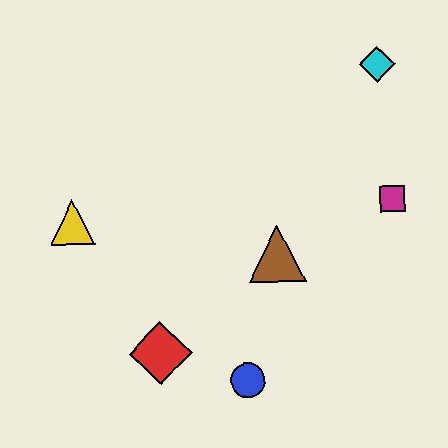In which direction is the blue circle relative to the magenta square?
The blue circle is below the magenta square.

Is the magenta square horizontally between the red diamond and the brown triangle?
No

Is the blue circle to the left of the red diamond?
No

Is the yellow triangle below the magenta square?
Yes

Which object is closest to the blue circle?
The red diamond is closest to the blue circle.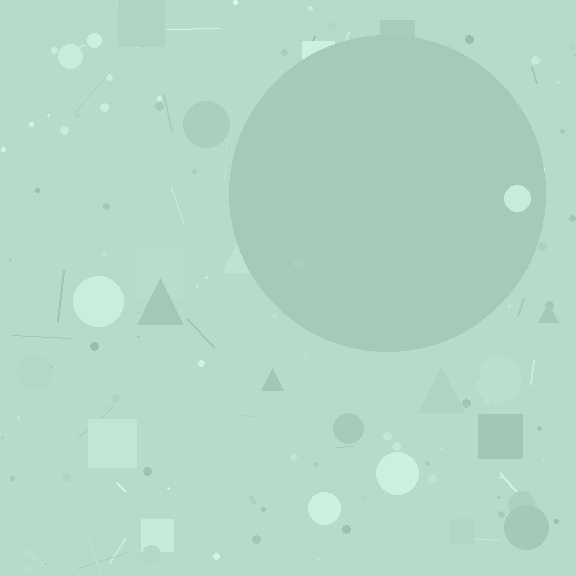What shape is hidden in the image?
A circle is hidden in the image.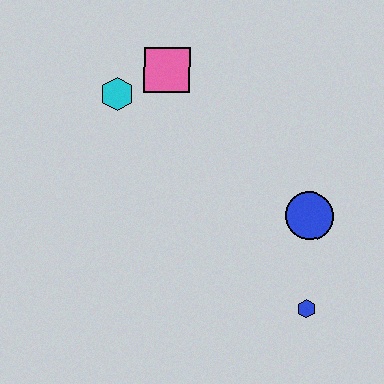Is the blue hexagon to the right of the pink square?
Yes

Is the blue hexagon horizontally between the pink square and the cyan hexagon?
No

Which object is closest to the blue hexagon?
The blue circle is closest to the blue hexagon.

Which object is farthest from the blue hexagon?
The cyan hexagon is farthest from the blue hexagon.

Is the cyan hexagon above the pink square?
No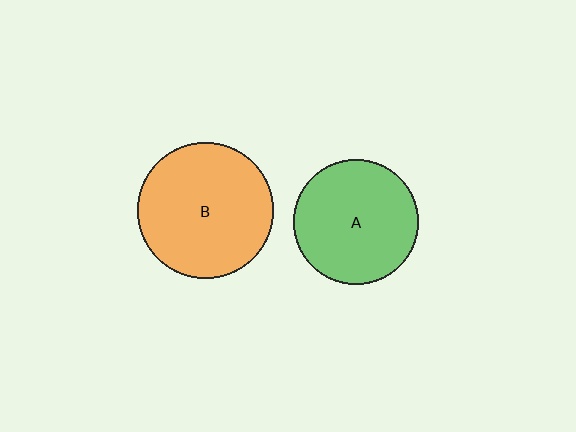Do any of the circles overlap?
No, none of the circles overlap.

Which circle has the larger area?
Circle B (orange).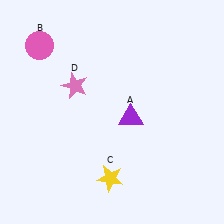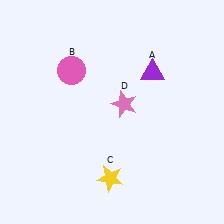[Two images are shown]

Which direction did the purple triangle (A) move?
The purple triangle (A) moved up.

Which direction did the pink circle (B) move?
The pink circle (B) moved right.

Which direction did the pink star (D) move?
The pink star (D) moved right.